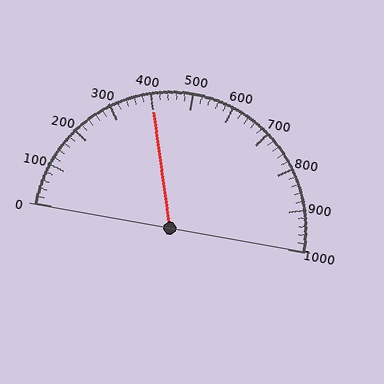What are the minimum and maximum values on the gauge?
The gauge ranges from 0 to 1000.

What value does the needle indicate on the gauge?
The needle indicates approximately 400.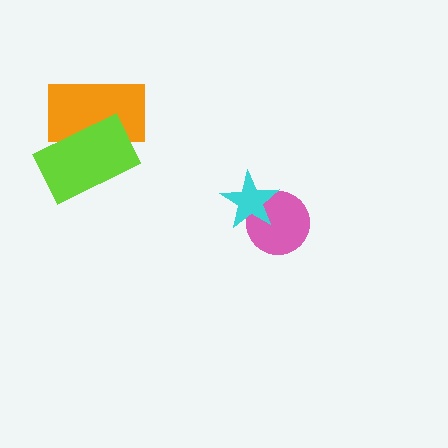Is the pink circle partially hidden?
Yes, it is partially covered by another shape.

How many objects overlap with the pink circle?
1 object overlaps with the pink circle.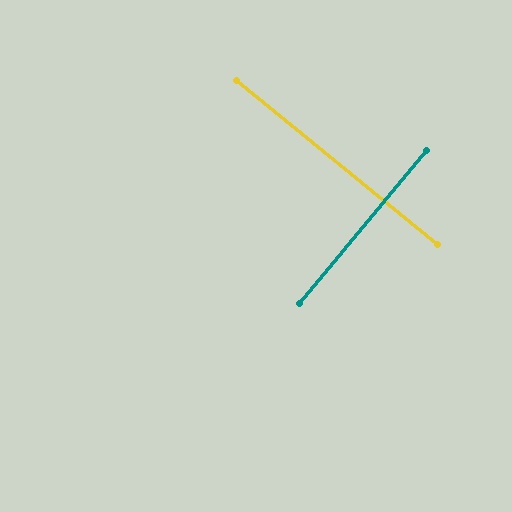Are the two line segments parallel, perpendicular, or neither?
Perpendicular — they meet at approximately 89°.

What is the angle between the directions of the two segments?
Approximately 89 degrees.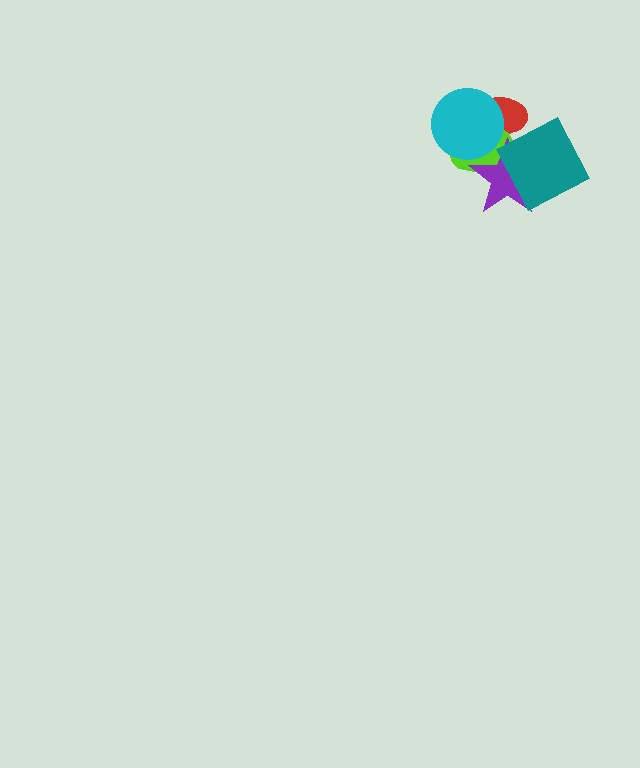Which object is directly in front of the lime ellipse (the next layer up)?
The purple star is directly in front of the lime ellipse.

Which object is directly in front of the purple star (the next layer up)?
The cyan circle is directly in front of the purple star.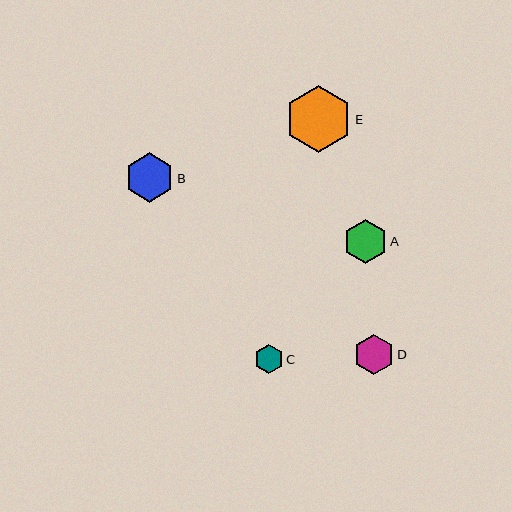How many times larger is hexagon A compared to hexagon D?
Hexagon A is approximately 1.1 times the size of hexagon D.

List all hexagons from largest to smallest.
From largest to smallest: E, B, A, D, C.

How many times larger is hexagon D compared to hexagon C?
Hexagon D is approximately 1.4 times the size of hexagon C.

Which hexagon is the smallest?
Hexagon C is the smallest with a size of approximately 29 pixels.